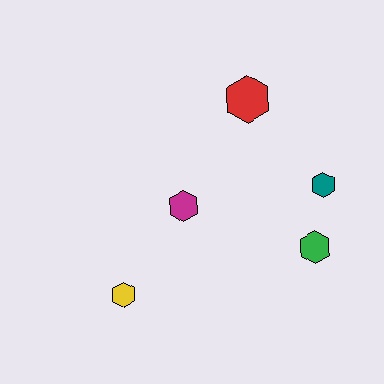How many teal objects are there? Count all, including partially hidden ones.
There is 1 teal object.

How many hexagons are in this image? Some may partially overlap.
There are 5 hexagons.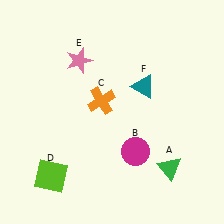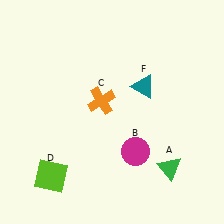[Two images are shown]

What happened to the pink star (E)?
The pink star (E) was removed in Image 2. It was in the top-left area of Image 1.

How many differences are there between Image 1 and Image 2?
There is 1 difference between the two images.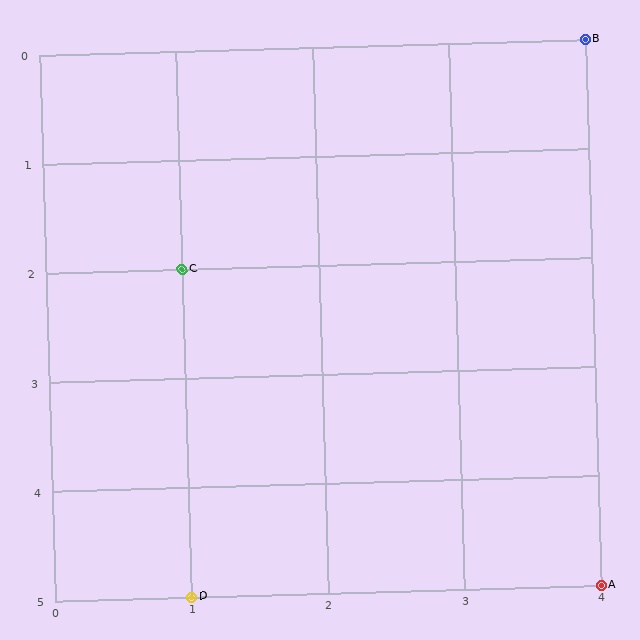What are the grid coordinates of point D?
Point D is at grid coordinates (1, 5).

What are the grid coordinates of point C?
Point C is at grid coordinates (1, 2).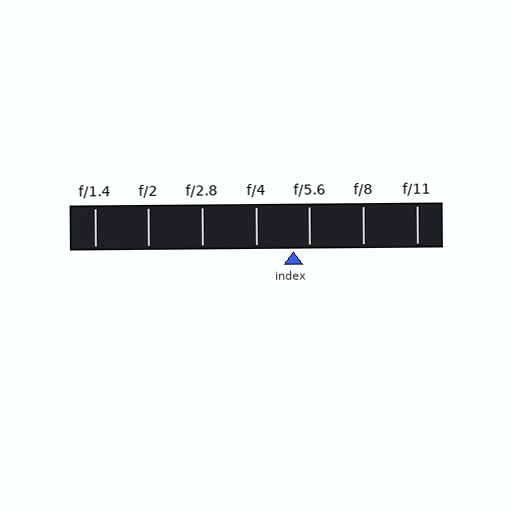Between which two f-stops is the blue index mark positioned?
The index mark is between f/4 and f/5.6.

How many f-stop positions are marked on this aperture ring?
There are 7 f-stop positions marked.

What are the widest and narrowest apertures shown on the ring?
The widest aperture shown is f/1.4 and the narrowest is f/11.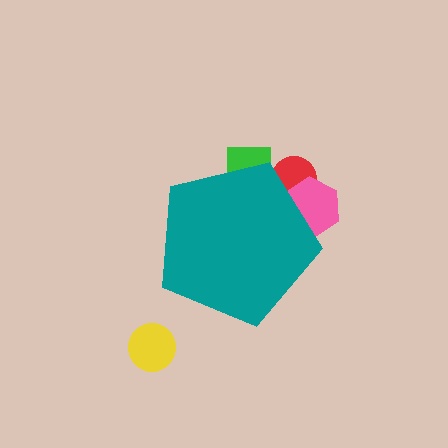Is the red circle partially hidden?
Yes, the red circle is partially hidden behind the teal pentagon.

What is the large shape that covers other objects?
A teal pentagon.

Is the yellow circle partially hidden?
No, the yellow circle is fully visible.